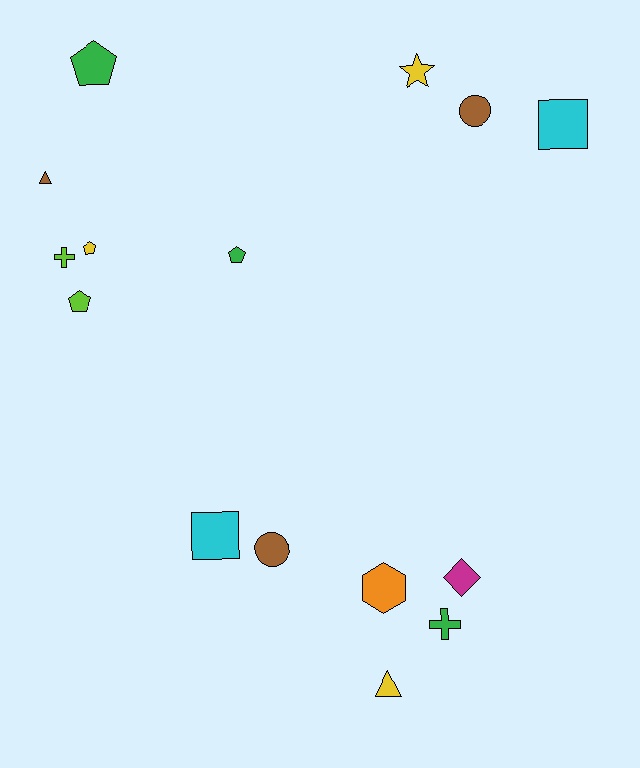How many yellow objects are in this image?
There are 3 yellow objects.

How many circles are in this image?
There are 2 circles.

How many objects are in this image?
There are 15 objects.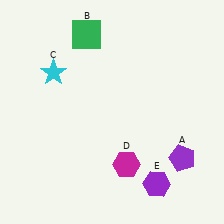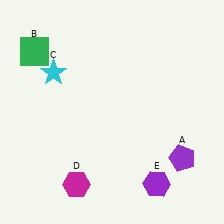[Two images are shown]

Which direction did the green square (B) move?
The green square (B) moved left.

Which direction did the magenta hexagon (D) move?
The magenta hexagon (D) moved left.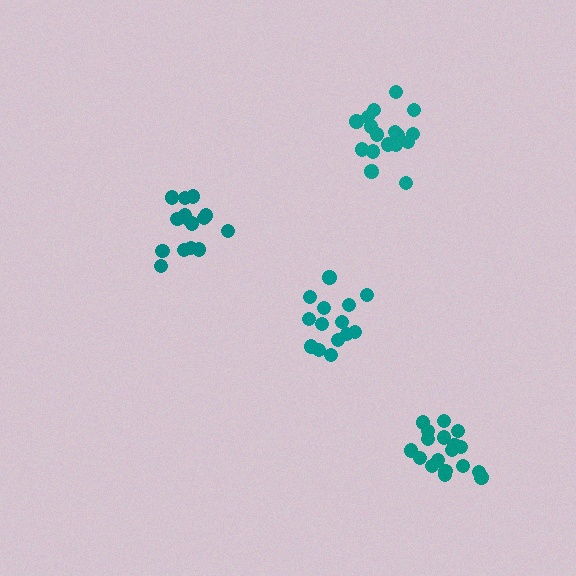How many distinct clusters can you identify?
There are 4 distinct clusters.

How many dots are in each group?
Group 1: 15 dots, Group 2: 14 dots, Group 3: 18 dots, Group 4: 18 dots (65 total).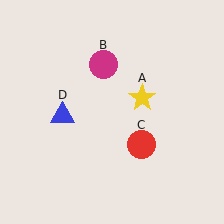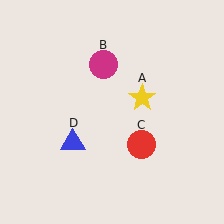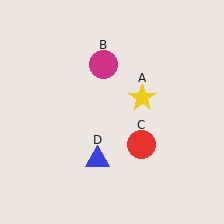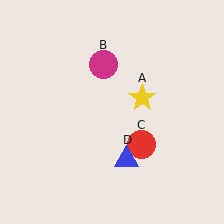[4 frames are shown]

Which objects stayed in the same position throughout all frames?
Yellow star (object A) and magenta circle (object B) and red circle (object C) remained stationary.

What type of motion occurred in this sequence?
The blue triangle (object D) rotated counterclockwise around the center of the scene.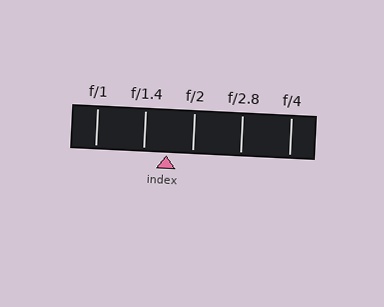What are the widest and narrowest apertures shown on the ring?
The widest aperture shown is f/1 and the narrowest is f/4.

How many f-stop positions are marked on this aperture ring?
There are 5 f-stop positions marked.